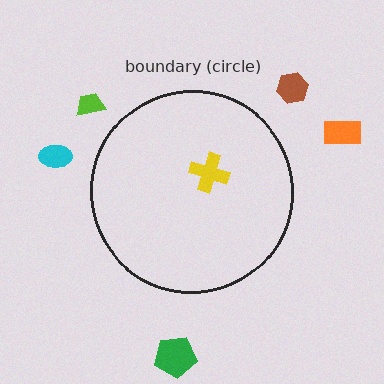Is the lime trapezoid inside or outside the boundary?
Outside.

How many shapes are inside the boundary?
1 inside, 5 outside.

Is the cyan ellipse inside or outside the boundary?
Outside.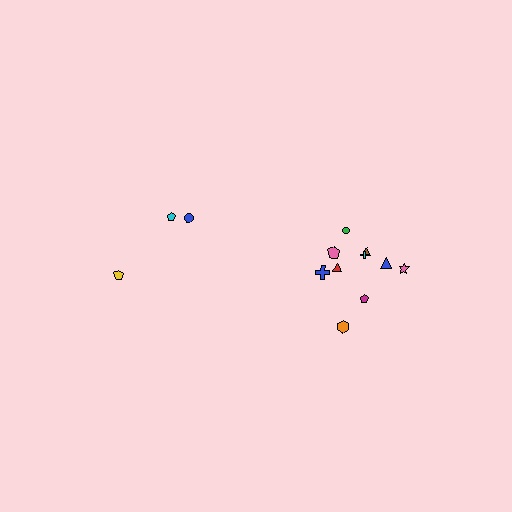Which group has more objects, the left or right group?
The right group.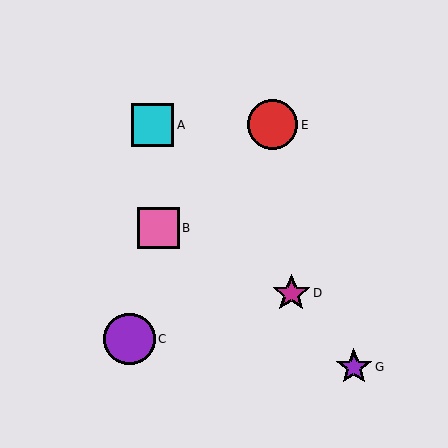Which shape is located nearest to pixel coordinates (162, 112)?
The cyan square (labeled A) at (152, 125) is nearest to that location.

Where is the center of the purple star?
The center of the purple star is at (354, 367).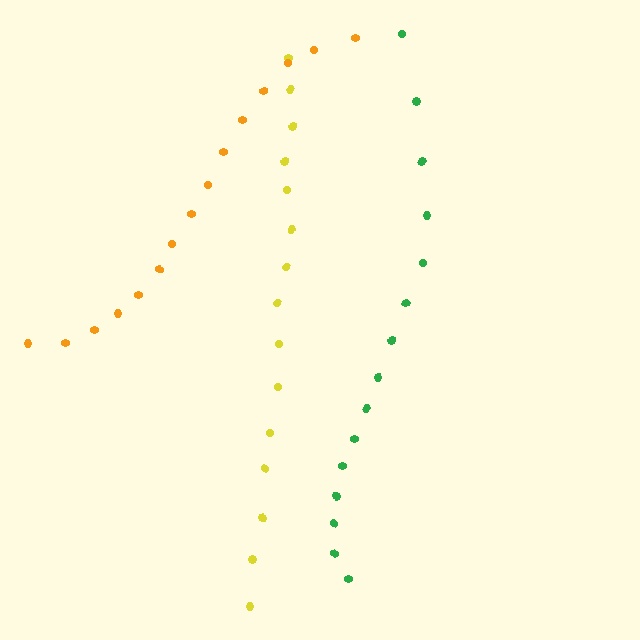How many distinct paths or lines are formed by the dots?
There are 3 distinct paths.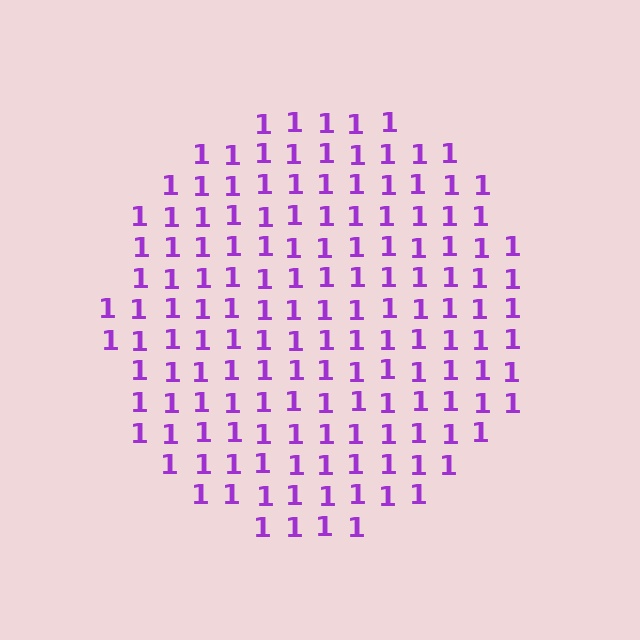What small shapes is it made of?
It is made of small digit 1's.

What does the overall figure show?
The overall figure shows a circle.